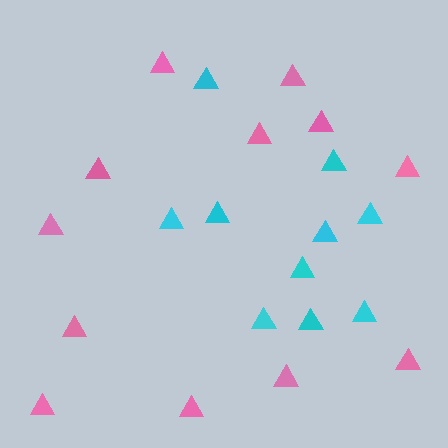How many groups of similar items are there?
There are 2 groups: one group of cyan triangles (10) and one group of pink triangles (12).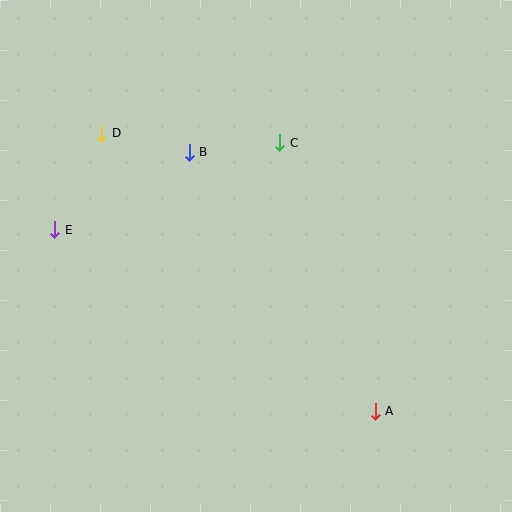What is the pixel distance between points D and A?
The distance between D and A is 390 pixels.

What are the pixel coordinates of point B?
Point B is at (189, 152).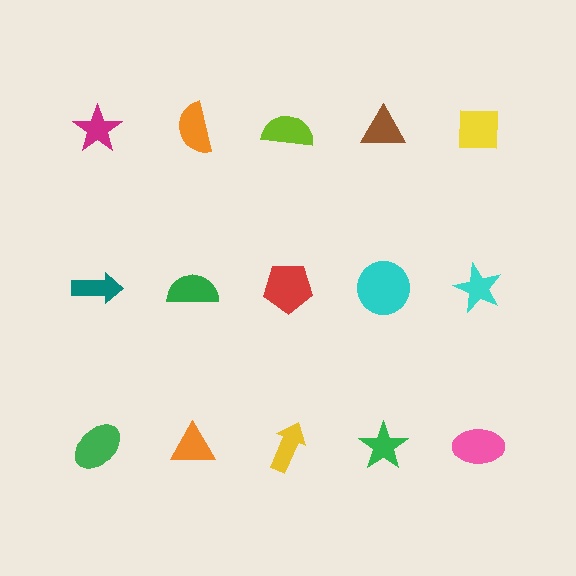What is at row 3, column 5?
A pink ellipse.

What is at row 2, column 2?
A green semicircle.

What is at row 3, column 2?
An orange triangle.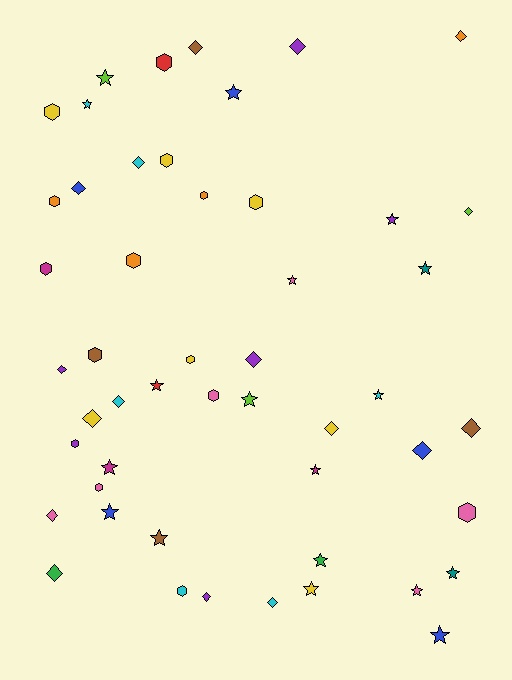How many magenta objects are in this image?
There are 3 magenta objects.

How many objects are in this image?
There are 50 objects.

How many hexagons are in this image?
There are 15 hexagons.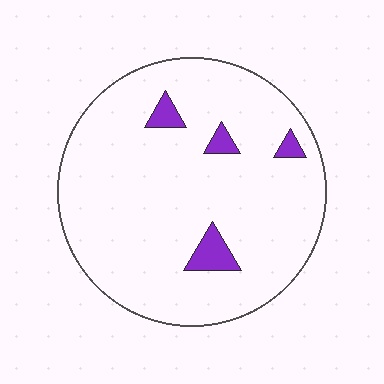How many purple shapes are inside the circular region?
4.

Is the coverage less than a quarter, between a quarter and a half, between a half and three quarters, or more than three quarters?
Less than a quarter.